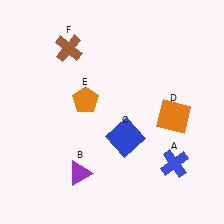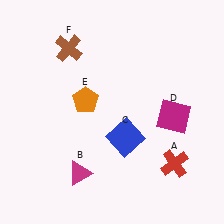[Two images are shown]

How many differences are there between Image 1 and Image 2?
There are 3 differences between the two images.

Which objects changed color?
A changed from blue to red. B changed from purple to magenta. D changed from orange to magenta.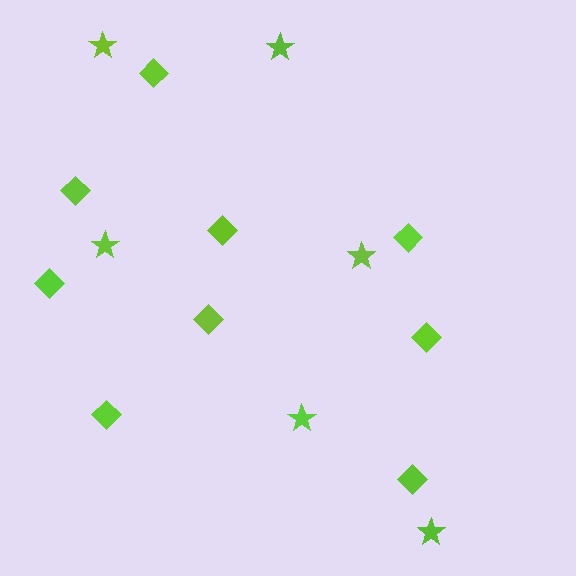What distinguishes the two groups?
There are 2 groups: one group of stars (6) and one group of diamonds (9).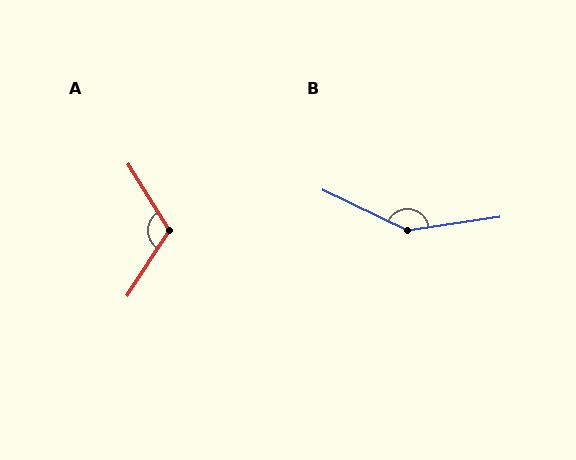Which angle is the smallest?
A, at approximately 114 degrees.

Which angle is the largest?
B, at approximately 146 degrees.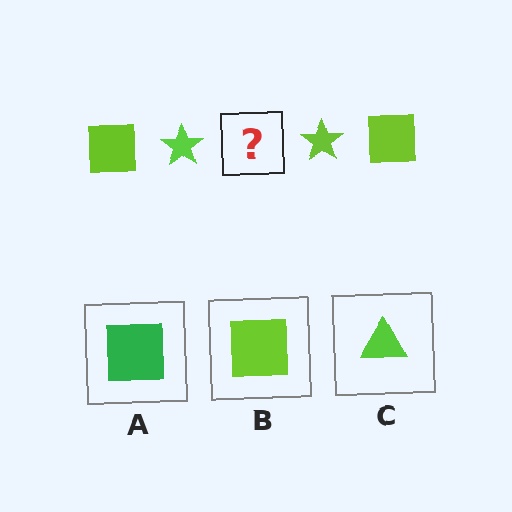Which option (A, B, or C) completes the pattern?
B.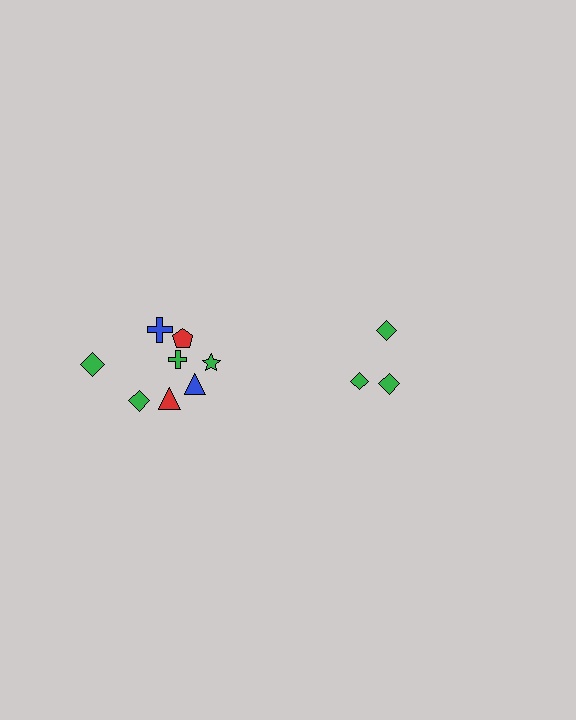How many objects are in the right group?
There are 3 objects.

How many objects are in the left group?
There are 8 objects.